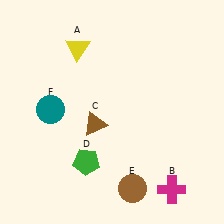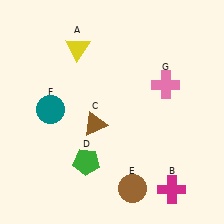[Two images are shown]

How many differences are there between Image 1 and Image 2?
There is 1 difference between the two images.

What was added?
A pink cross (G) was added in Image 2.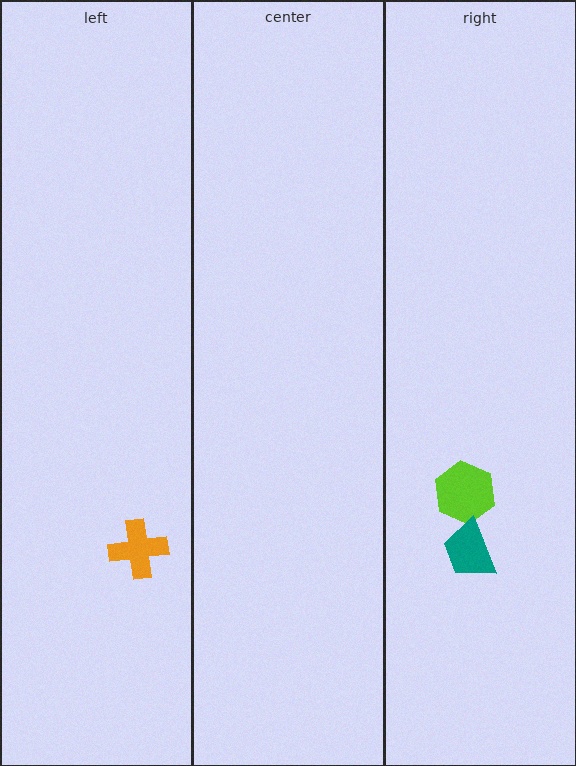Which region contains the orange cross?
The left region.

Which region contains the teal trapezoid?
The right region.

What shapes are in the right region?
The lime hexagon, the teal trapezoid.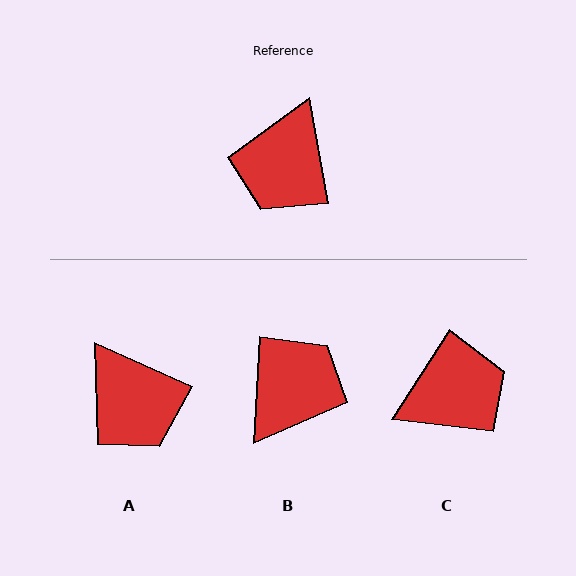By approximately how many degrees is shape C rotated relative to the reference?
Approximately 137 degrees counter-clockwise.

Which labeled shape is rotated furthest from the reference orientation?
B, about 167 degrees away.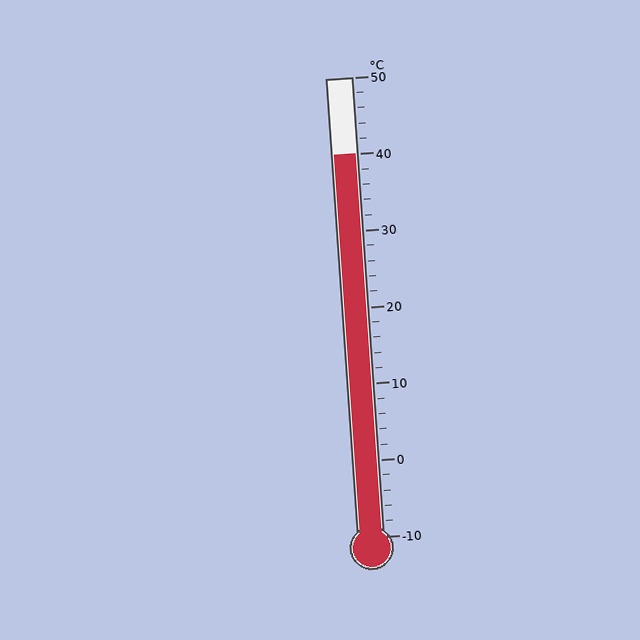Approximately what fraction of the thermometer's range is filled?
The thermometer is filled to approximately 85% of its range.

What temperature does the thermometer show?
The thermometer shows approximately 40°C.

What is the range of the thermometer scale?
The thermometer scale ranges from -10°C to 50°C.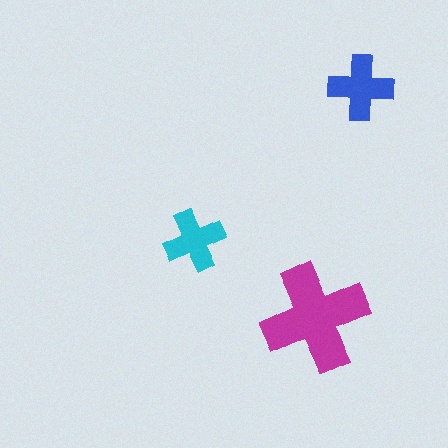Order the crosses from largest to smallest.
the magenta one, the blue one, the cyan one.